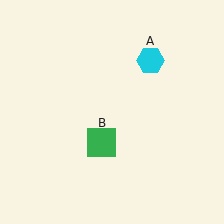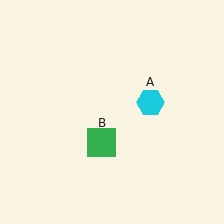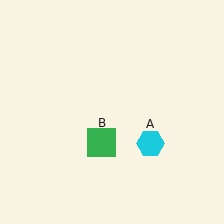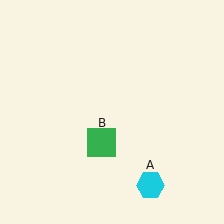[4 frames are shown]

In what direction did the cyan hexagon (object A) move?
The cyan hexagon (object A) moved down.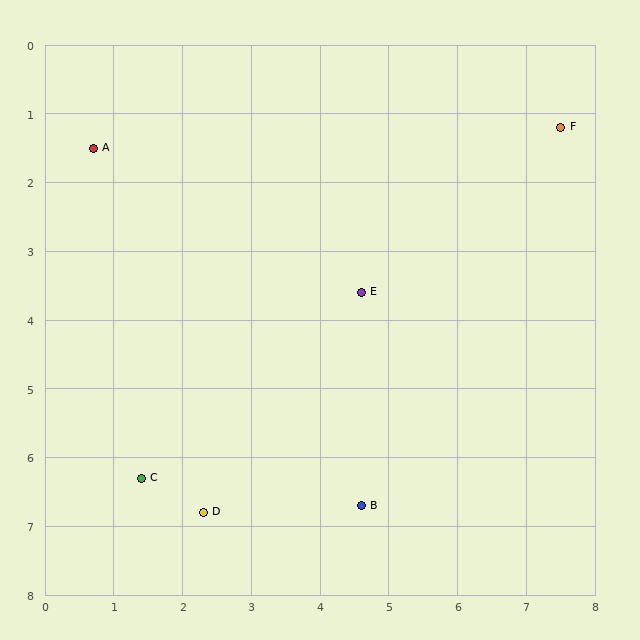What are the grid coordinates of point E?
Point E is at approximately (4.6, 3.6).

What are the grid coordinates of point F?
Point F is at approximately (7.5, 1.2).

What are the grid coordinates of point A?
Point A is at approximately (0.7, 1.5).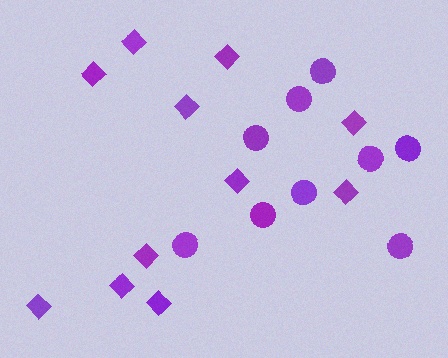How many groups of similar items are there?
There are 2 groups: one group of circles (9) and one group of diamonds (11).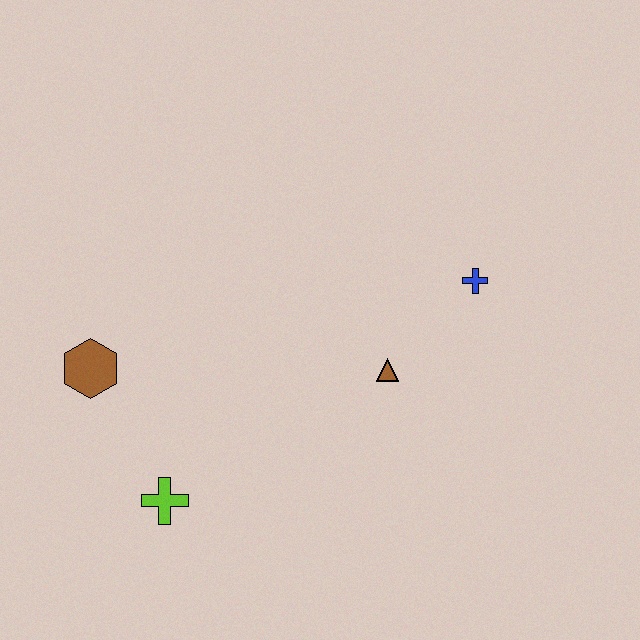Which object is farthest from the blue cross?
The brown hexagon is farthest from the blue cross.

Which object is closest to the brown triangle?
The blue cross is closest to the brown triangle.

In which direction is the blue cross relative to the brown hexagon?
The blue cross is to the right of the brown hexagon.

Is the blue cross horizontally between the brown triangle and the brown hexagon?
No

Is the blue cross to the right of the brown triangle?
Yes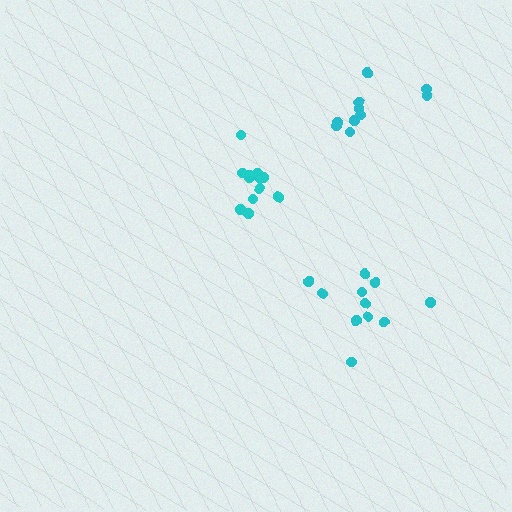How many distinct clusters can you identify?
There are 3 distinct clusters.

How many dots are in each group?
Group 1: 11 dots, Group 2: 10 dots, Group 3: 12 dots (33 total).